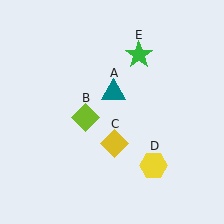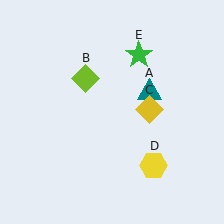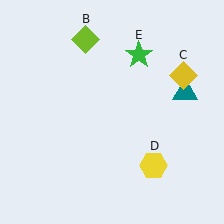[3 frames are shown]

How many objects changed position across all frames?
3 objects changed position: teal triangle (object A), lime diamond (object B), yellow diamond (object C).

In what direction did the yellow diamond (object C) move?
The yellow diamond (object C) moved up and to the right.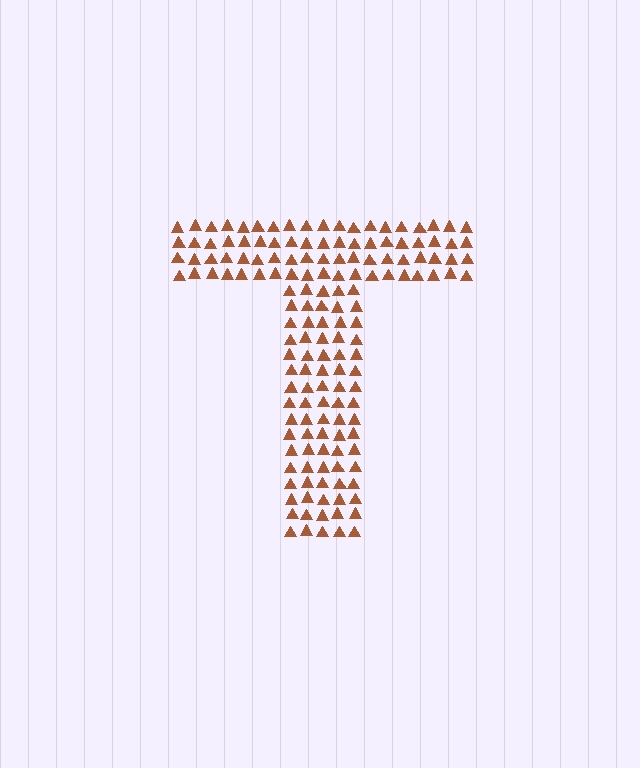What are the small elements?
The small elements are triangles.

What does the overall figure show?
The overall figure shows the letter T.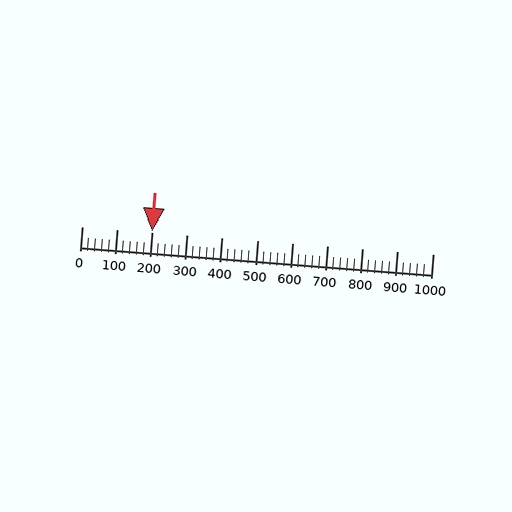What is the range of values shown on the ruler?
The ruler shows values from 0 to 1000.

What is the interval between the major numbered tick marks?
The major tick marks are spaced 100 units apart.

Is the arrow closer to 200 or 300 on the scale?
The arrow is closer to 200.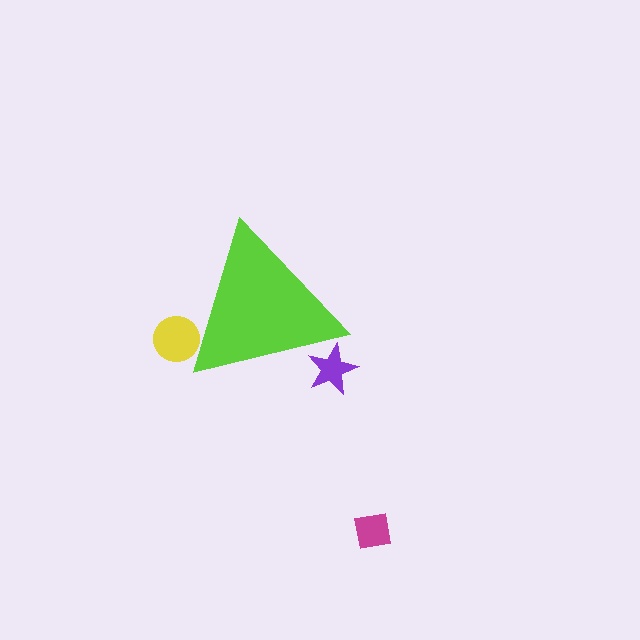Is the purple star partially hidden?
Yes, the purple star is partially hidden behind the lime triangle.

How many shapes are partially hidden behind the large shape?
2 shapes are partially hidden.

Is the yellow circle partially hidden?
Yes, the yellow circle is partially hidden behind the lime triangle.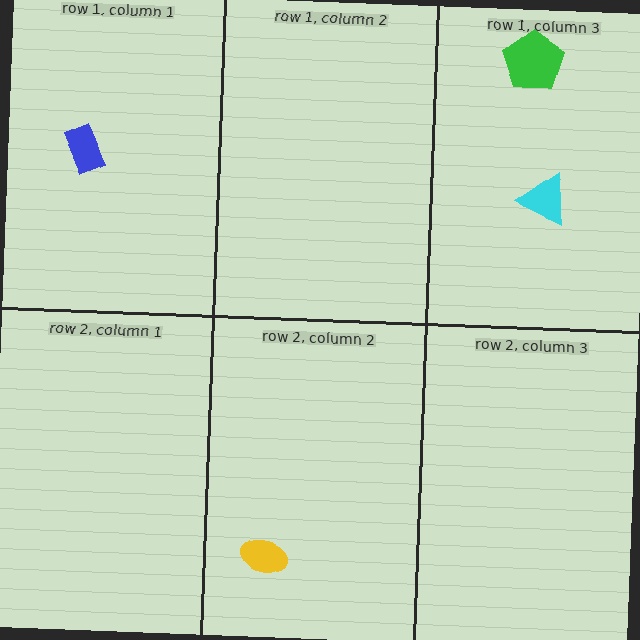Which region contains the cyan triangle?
The row 1, column 3 region.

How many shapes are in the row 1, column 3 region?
2.